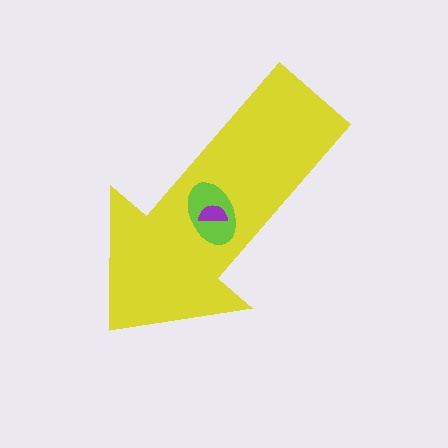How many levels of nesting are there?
3.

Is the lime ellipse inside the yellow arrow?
Yes.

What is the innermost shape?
The purple semicircle.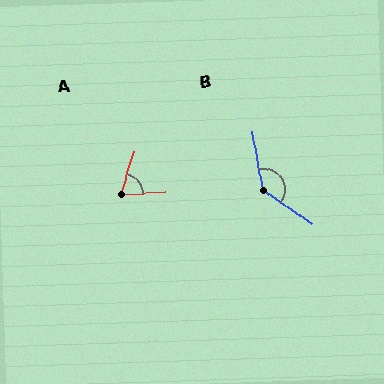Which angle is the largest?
B, at approximately 135 degrees.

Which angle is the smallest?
A, at approximately 69 degrees.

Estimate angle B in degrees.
Approximately 135 degrees.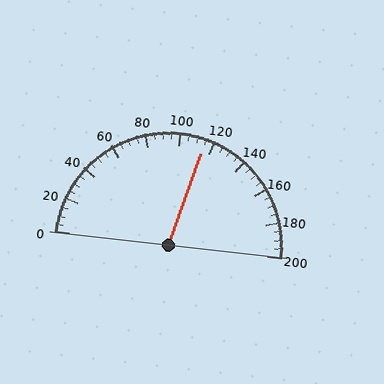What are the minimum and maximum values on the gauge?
The gauge ranges from 0 to 200.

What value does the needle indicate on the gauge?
The needle indicates approximately 115.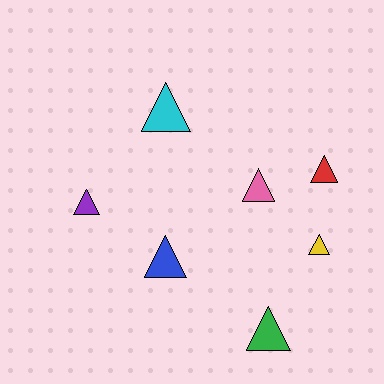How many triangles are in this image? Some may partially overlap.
There are 7 triangles.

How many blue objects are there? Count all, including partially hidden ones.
There is 1 blue object.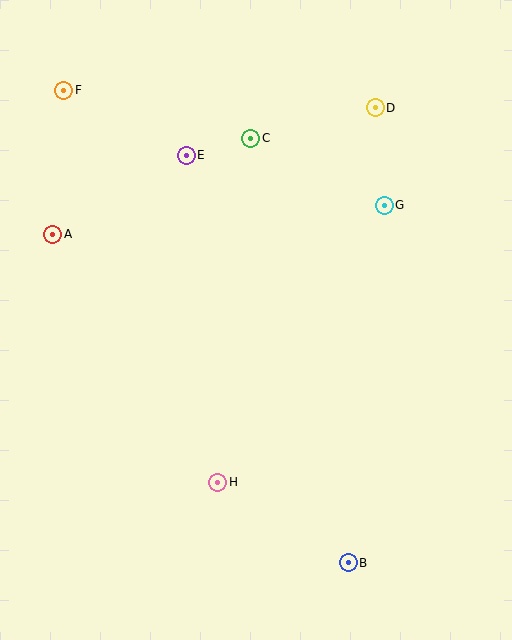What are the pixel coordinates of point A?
Point A is at (53, 234).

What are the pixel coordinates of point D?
Point D is at (375, 108).